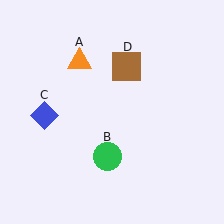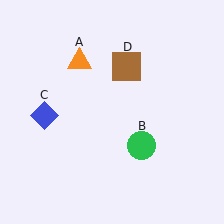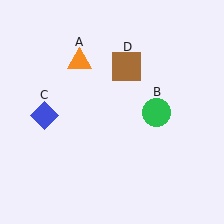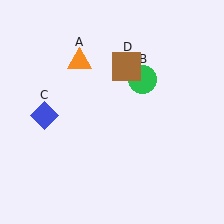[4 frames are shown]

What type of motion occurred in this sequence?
The green circle (object B) rotated counterclockwise around the center of the scene.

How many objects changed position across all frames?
1 object changed position: green circle (object B).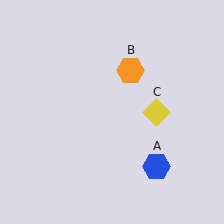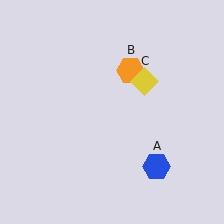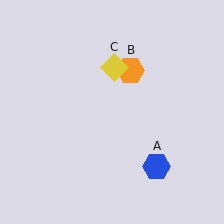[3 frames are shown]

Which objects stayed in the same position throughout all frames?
Blue hexagon (object A) and orange hexagon (object B) remained stationary.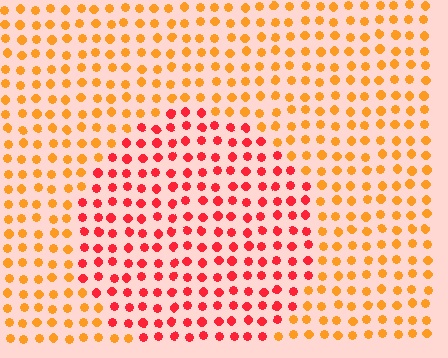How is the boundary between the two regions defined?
The boundary is defined purely by a slight shift in hue (about 39 degrees). Spacing, size, and orientation are identical on both sides.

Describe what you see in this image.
The image is filled with small orange elements in a uniform arrangement. A circle-shaped region is visible where the elements are tinted to a slightly different hue, forming a subtle color boundary.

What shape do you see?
I see a circle.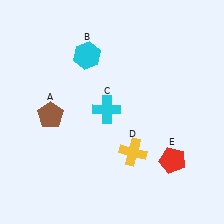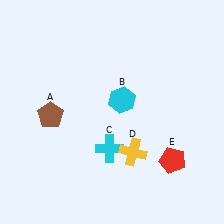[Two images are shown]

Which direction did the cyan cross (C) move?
The cyan cross (C) moved down.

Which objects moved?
The objects that moved are: the cyan hexagon (B), the cyan cross (C).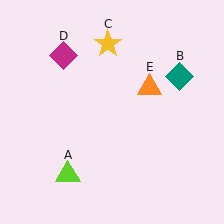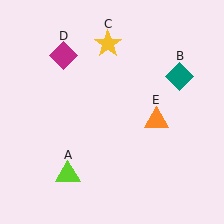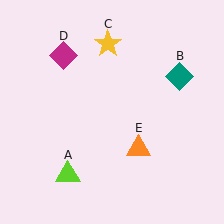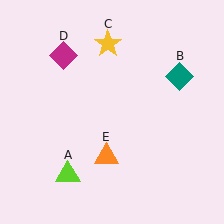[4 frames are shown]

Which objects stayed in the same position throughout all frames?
Lime triangle (object A) and teal diamond (object B) and yellow star (object C) and magenta diamond (object D) remained stationary.